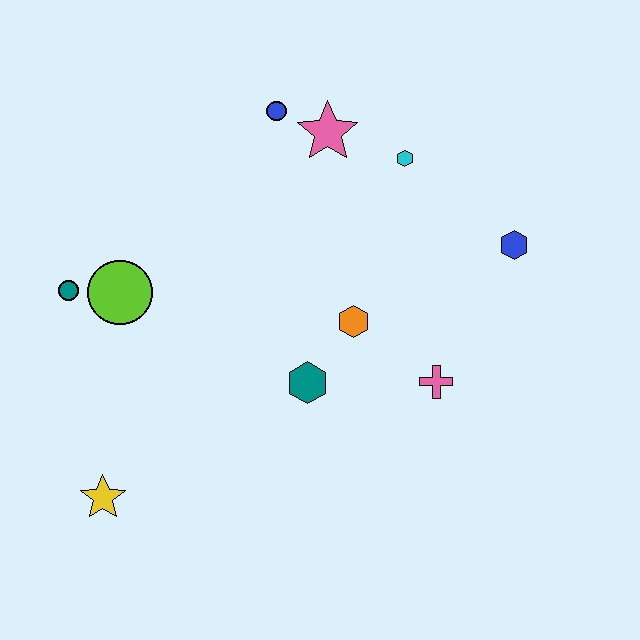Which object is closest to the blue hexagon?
The cyan hexagon is closest to the blue hexagon.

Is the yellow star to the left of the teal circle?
No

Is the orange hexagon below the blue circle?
Yes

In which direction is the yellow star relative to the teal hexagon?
The yellow star is to the left of the teal hexagon.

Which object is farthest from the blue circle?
The yellow star is farthest from the blue circle.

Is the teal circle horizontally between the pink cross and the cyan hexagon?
No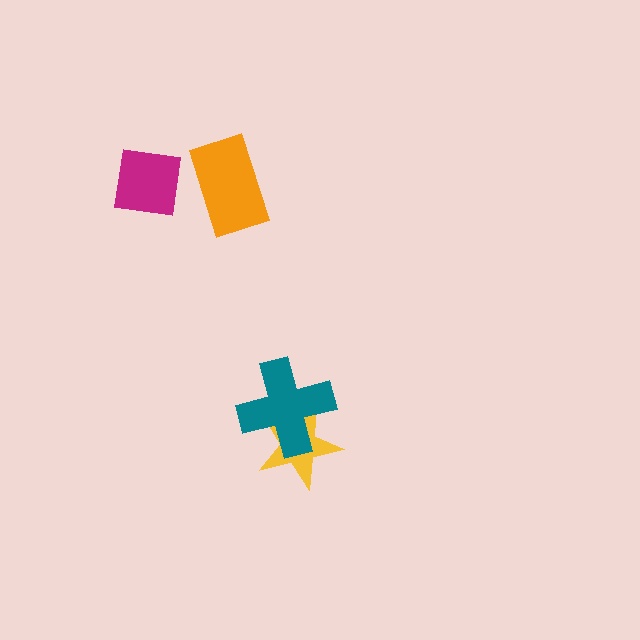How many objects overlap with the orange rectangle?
0 objects overlap with the orange rectangle.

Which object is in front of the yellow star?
The teal cross is in front of the yellow star.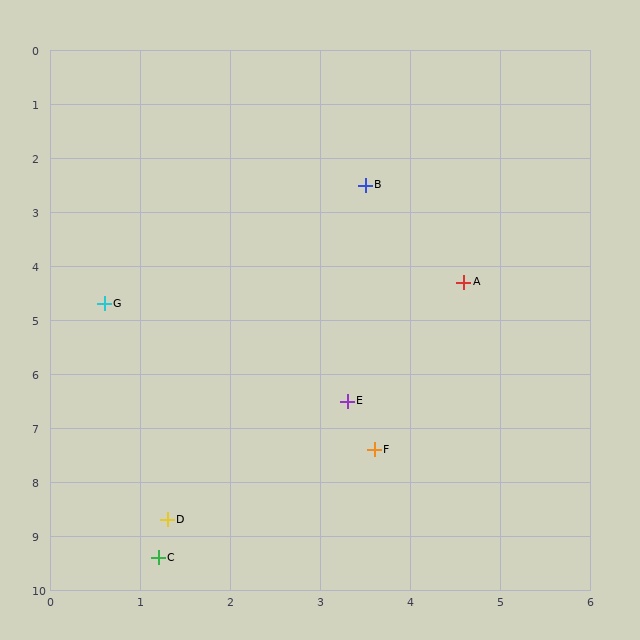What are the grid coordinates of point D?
Point D is at approximately (1.3, 8.7).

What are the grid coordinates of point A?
Point A is at approximately (4.6, 4.3).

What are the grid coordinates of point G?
Point G is at approximately (0.6, 4.7).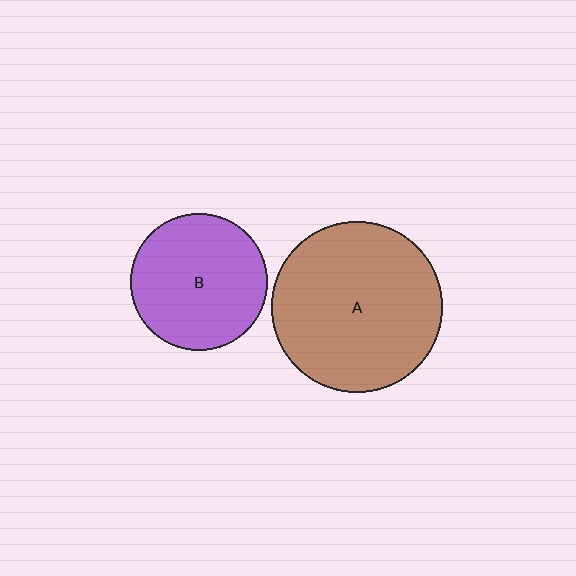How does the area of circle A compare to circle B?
Approximately 1.6 times.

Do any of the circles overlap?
No, none of the circles overlap.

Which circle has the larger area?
Circle A (brown).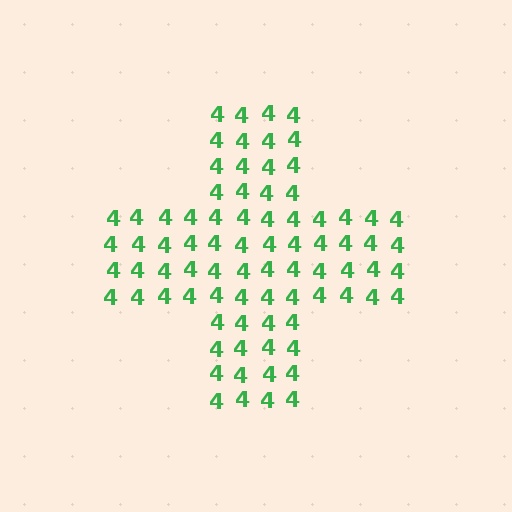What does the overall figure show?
The overall figure shows a cross.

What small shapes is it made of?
It is made of small digit 4's.